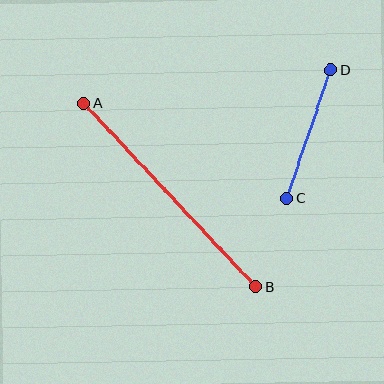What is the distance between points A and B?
The distance is approximately 251 pixels.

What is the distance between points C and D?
The distance is approximately 135 pixels.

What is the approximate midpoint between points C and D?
The midpoint is at approximately (309, 134) pixels.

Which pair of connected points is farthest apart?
Points A and B are farthest apart.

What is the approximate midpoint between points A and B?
The midpoint is at approximately (170, 195) pixels.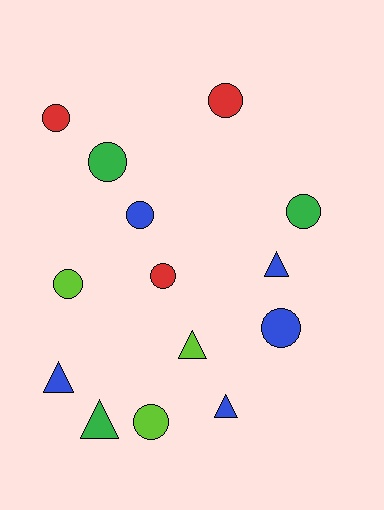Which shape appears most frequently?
Circle, with 9 objects.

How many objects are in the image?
There are 14 objects.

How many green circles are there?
There are 2 green circles.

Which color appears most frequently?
Blue, with 5 objects.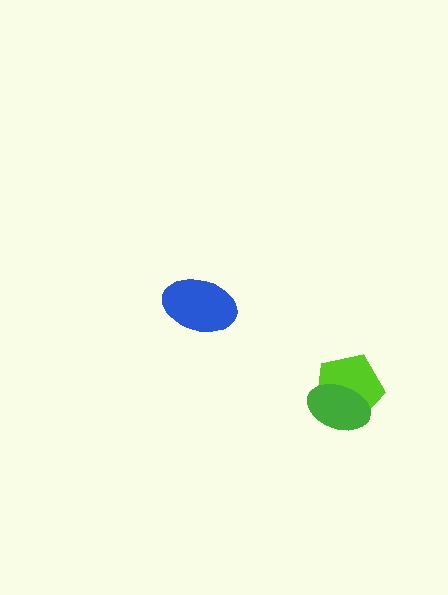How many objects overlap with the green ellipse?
1 object overlaps with the green ellipse.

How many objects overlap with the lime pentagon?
1 object overlaps with the lime pentagon.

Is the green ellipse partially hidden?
No, no other shape covers it.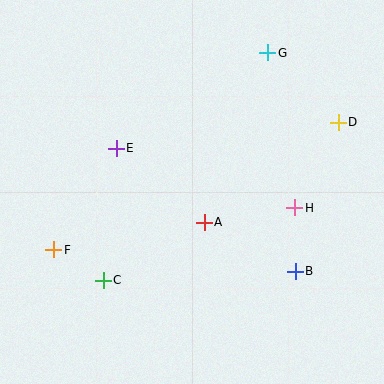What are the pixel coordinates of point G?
Point G is at (268, 53).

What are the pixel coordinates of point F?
Point F is at (54, 250).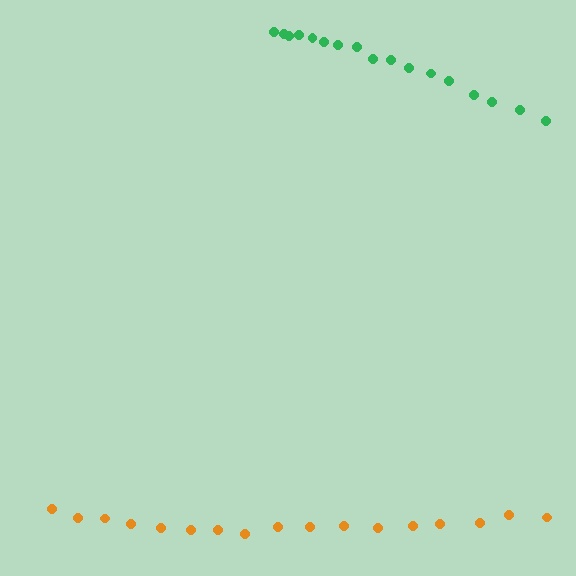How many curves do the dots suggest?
There are 2 distinct paths.